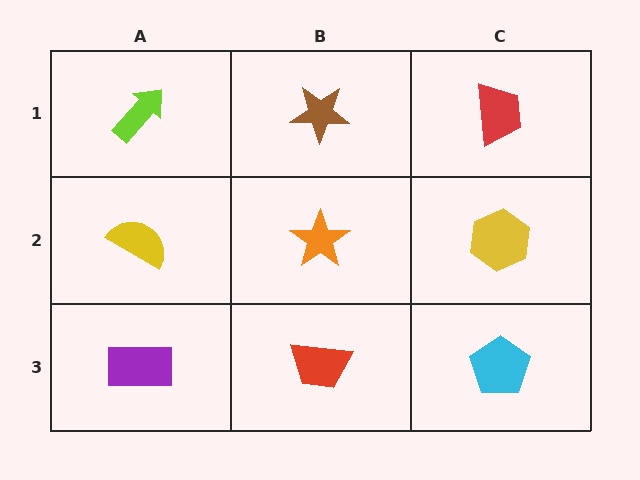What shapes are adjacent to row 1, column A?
A yellow semicircle (row 2, column A), a brown star (row 1, column B).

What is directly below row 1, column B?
An orange star.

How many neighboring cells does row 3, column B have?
3.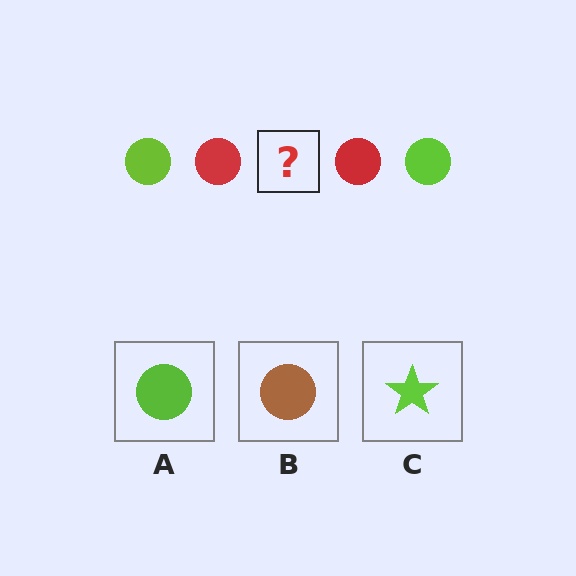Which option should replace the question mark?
Option A.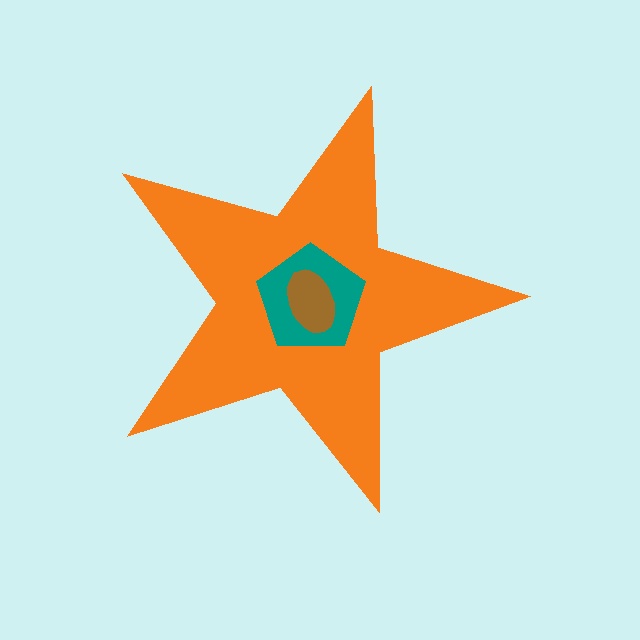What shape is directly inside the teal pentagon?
The brown ellipse.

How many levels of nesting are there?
3.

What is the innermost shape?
The brown ellipse.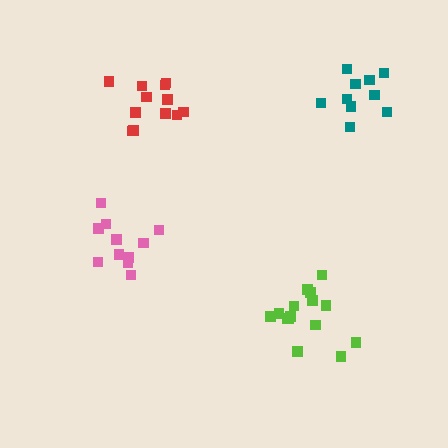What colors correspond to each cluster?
The clusters are colored: red, lime, teal, pink.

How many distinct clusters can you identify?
There are 4 distinct clusters.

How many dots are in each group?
Group 1: 12 dots, Group 2: 16 dots, Group 3: 10 dots, Group 4: 11 dots (49 total).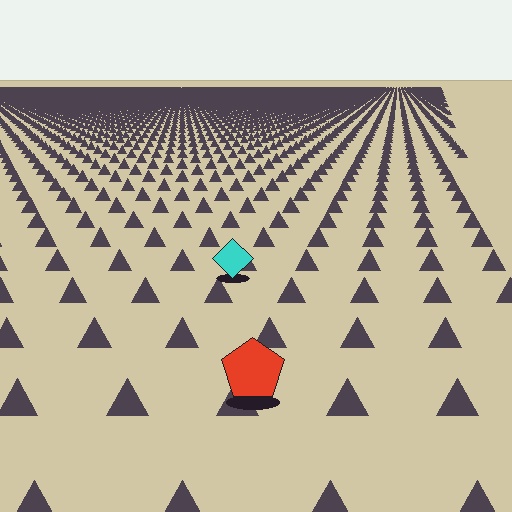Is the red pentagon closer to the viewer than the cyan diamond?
Yes. The red pentagon is closer — you can tell from the texture gradient: the ground texture is coarser near it.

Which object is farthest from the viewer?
The cyan diamond is farthest from the viewer. It appears smaller and the ground texture around it is denser.